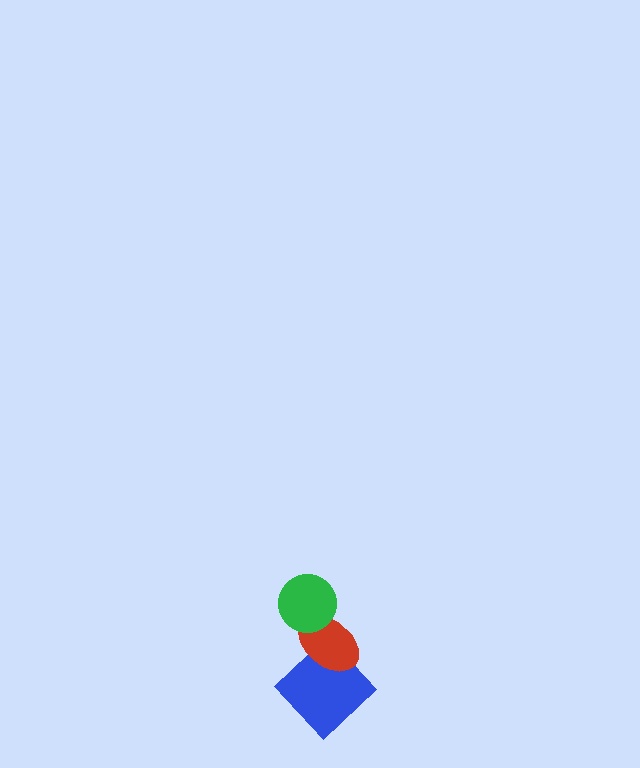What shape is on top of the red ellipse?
The green circle is on top of the red ellipse.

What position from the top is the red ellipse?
The red ellipse is 2nd from the top.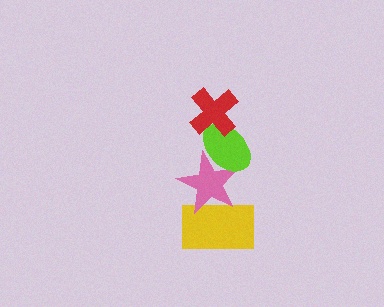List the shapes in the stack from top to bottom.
From top to bottom: the red cross, the lime ellipse, the pink star, the yellow rectangle.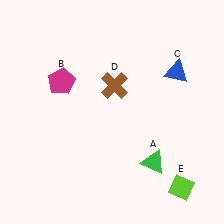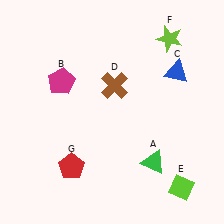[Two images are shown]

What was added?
A lime star (F), a red pentagon (G) were added in Image 2.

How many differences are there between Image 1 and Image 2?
There are 2 differences between the two images.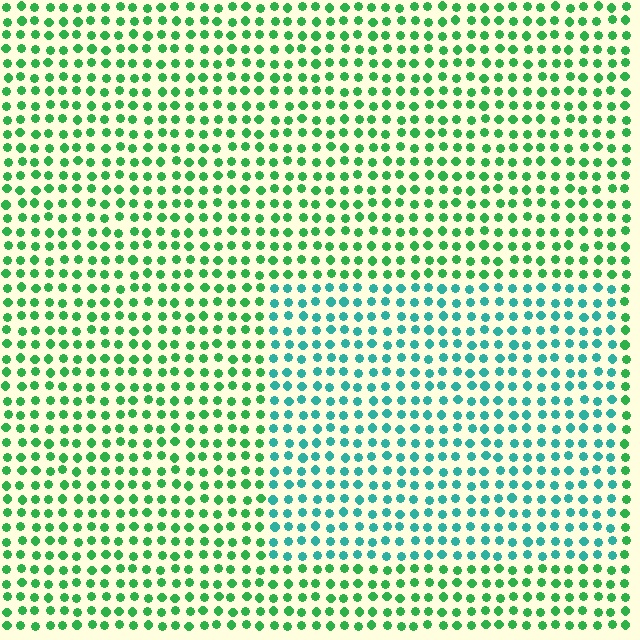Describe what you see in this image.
The image is filled with small green elements in a uniform arrangement. A rectangle-shaped region is visible where the elements are tinted to a slightly different hue, forming a subtle color boundary.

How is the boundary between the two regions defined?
The boundary is defined purely by a slight shift in hue (about 40 degrees). Spacing, size, and orientation are identical on both sides.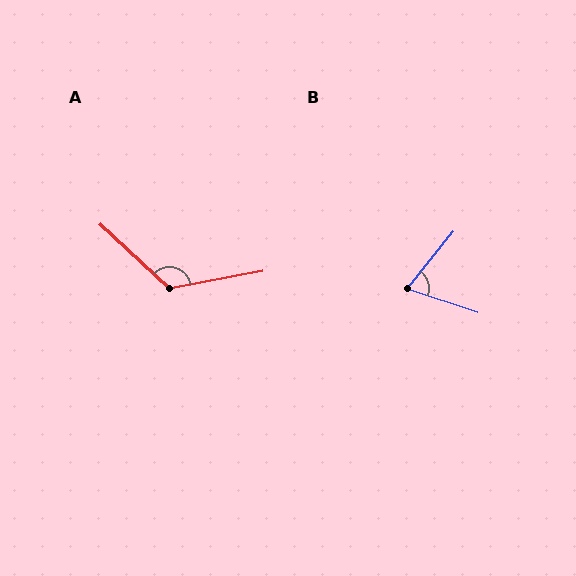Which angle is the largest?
A, at approximately 127 degrees.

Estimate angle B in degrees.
Approximately 70 degrees.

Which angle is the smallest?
B, at approximately 70 degrees.